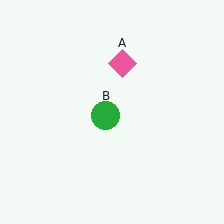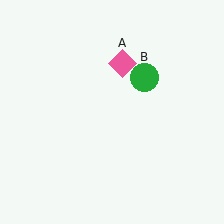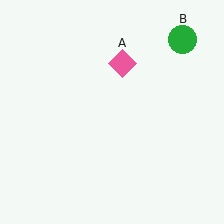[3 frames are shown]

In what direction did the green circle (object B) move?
The green circle (object B) moved up and to the right.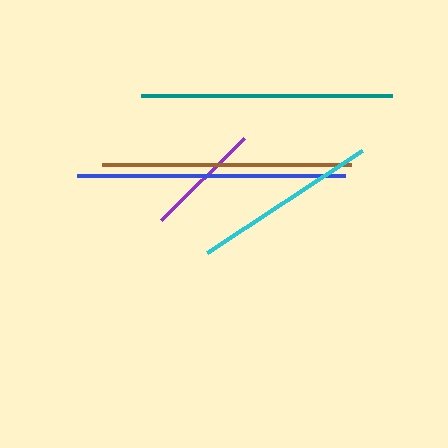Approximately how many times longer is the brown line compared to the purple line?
The brown line is approximately 2.1 times the length of the purple line.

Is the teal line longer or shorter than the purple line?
The teal line is longer than the purple line.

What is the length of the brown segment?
The brown segment is approximately 249 pixels long.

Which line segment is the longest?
The blue line is the longest at approximately 268 pixels.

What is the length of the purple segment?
The purple segment is approximately 116 pixels long.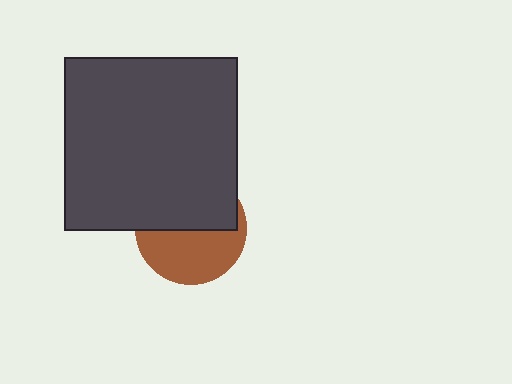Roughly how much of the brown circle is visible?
About half of it is visible (roughly 49%).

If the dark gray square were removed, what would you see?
You would see the complete brown circle.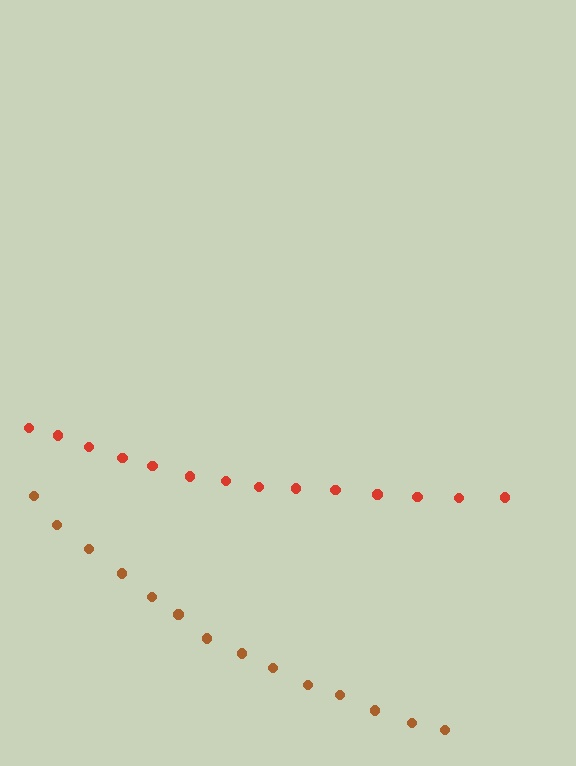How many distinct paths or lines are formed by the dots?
There are 2 distinct paths.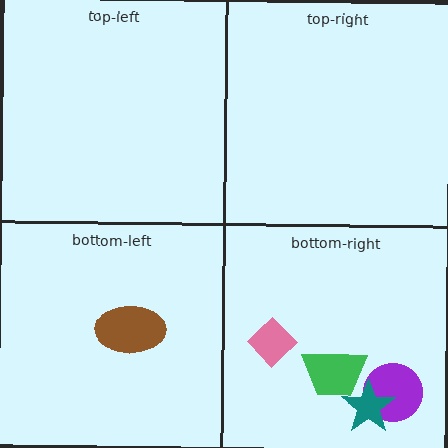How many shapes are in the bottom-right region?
4.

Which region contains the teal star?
The bottom-right region.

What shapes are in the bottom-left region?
The brown ellipse.